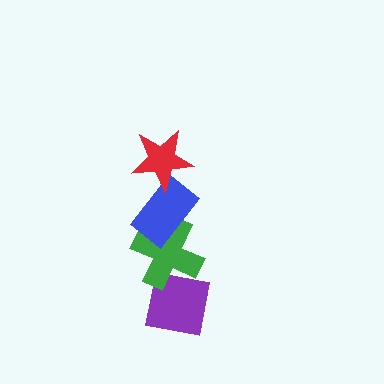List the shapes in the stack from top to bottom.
From top to bottom: the red star, the blue rectangle, the green cross, the purple square.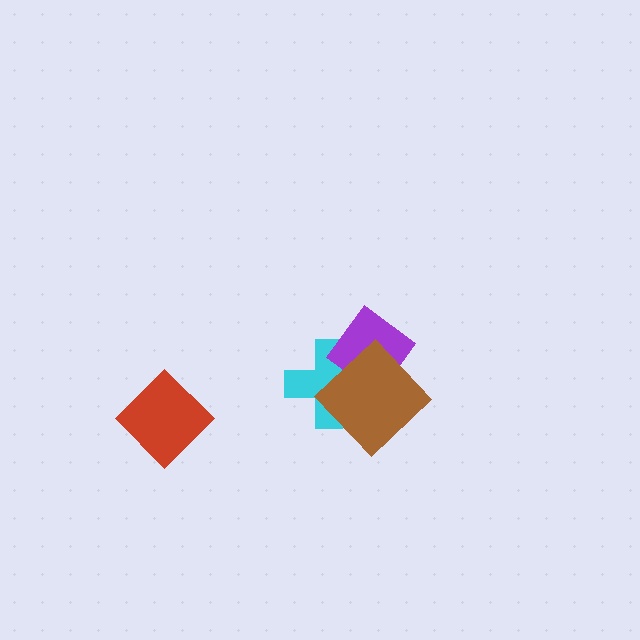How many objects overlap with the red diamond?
0 objects overlap with the red diamond.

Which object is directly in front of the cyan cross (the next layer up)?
The purple diamond is directly in front of the cyan cross.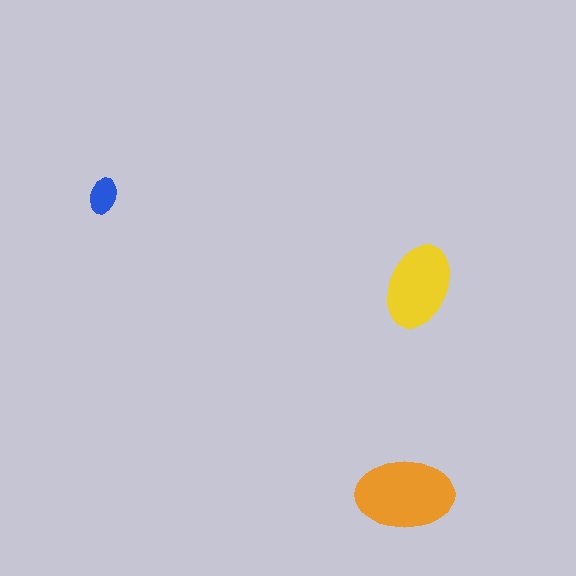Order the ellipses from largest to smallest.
the orange one, the yellow one, the blue one.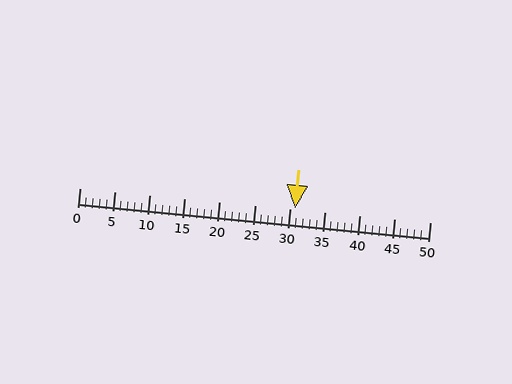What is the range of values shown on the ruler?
The ruler shows values from 0 to 50.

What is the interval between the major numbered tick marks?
The major tick marks are spaced 5 units apart.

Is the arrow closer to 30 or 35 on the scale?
The arrow is closer to 30.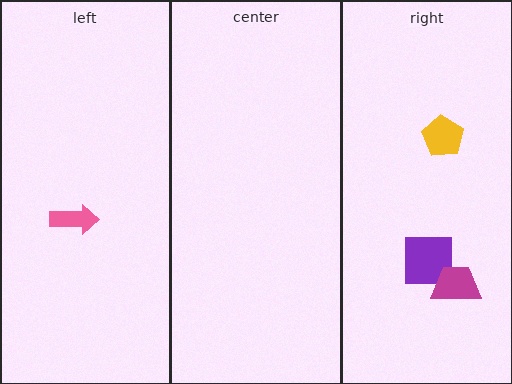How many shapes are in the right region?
3.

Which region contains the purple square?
The right region.